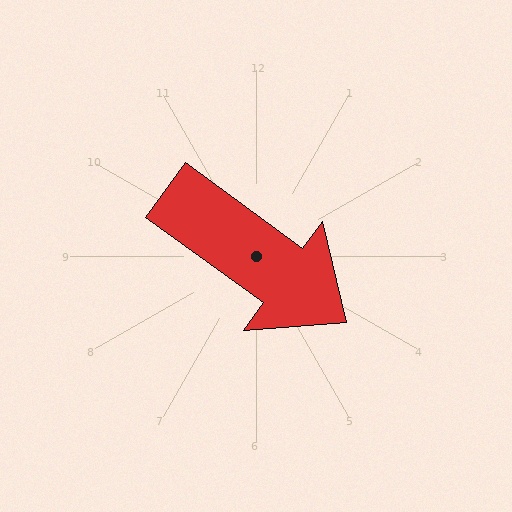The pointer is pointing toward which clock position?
Roughly 4 o'clock.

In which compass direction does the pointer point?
Southeast.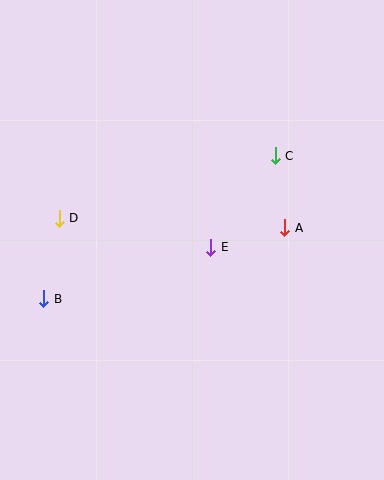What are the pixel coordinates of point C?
Point C is at (275, 156).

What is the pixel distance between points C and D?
The distance between C and D is 225 pixels.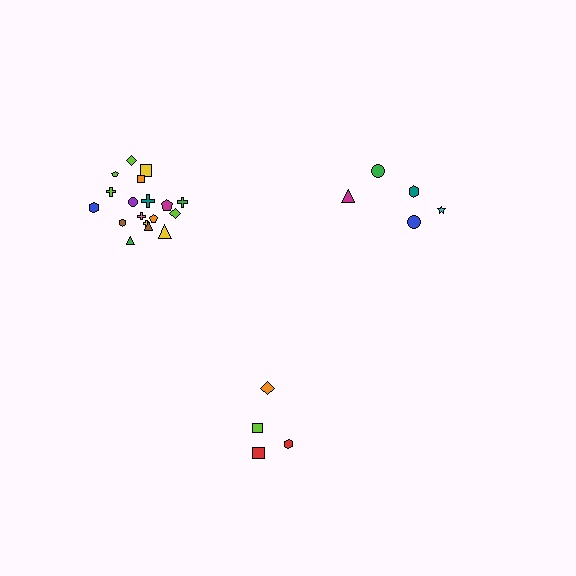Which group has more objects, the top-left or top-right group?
The top-left group.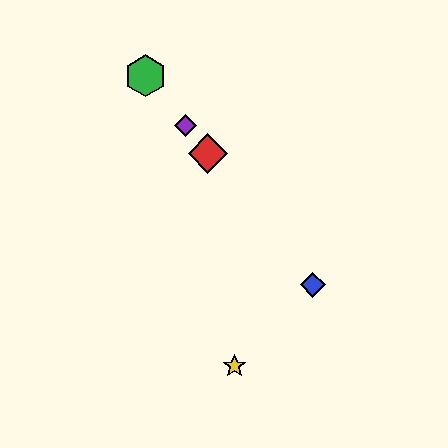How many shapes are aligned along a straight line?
4 shapes (the red diamond, the blue diamond, the green hexagon, the purple diamond) are aligned along a straight line.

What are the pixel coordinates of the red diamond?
The red diamond is at (208, 154).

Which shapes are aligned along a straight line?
The red diamond, the blue diamond, the green hexagon, the purple diamond are aligned along a straight line.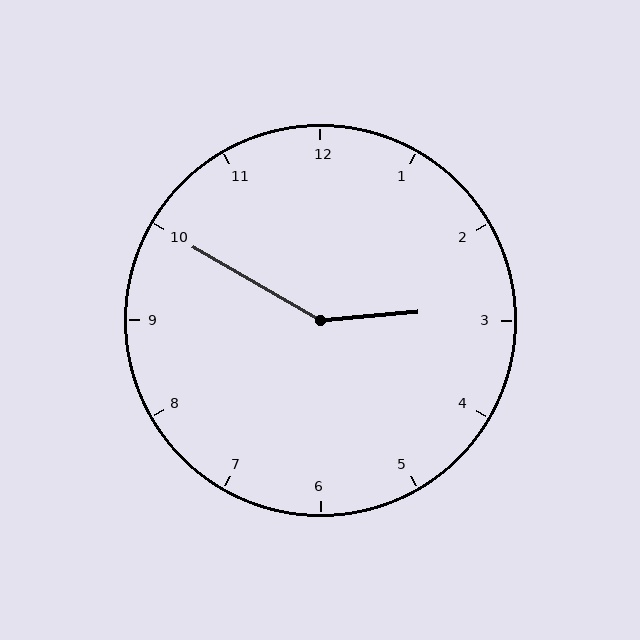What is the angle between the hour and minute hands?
Approximately 145 degrees.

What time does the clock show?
2:50.